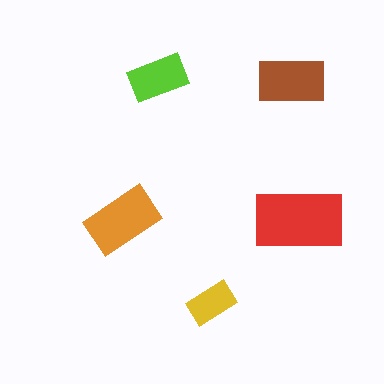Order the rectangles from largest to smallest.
the red one, the orange one, the brown one, the lime one, the yellow one.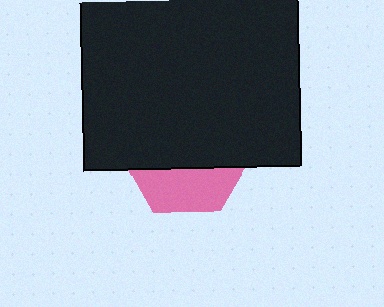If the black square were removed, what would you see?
You would see the complete pink hexagon.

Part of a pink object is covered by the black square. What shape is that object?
It is a hexagon.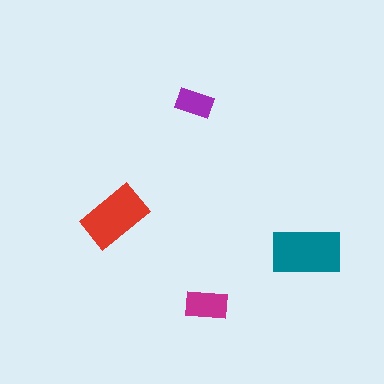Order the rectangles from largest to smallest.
the teal one, the red one, the magenta one, the purple one.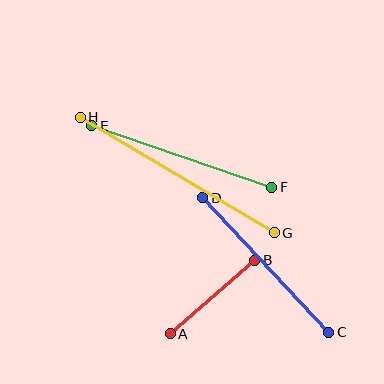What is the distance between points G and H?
The distance is approximately 225 pixels.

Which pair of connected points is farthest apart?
Points G and H are farthest apart.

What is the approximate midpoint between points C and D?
The midpoint is at approximately (266, 265) pixels.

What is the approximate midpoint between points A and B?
The midpoint is at approximately (212, 297) pixels.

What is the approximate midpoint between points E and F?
The midpoint is at approximately (182, 157) pixels.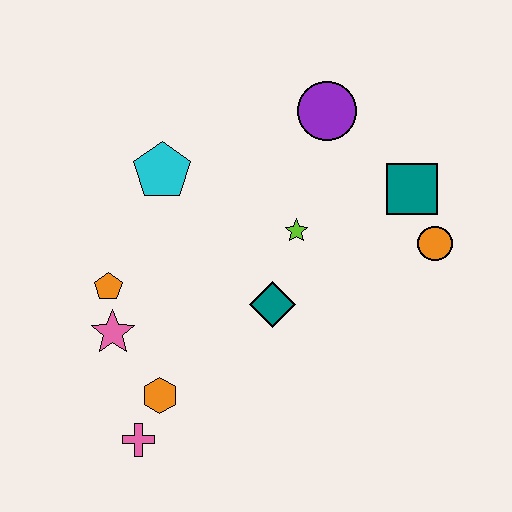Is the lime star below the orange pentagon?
No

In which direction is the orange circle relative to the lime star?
The orange circle is to the right of the lime star.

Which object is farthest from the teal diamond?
The purple circle is farthest from the teal diamond.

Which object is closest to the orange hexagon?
The pink cross is closest to the orange hexagon.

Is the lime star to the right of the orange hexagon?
Yes